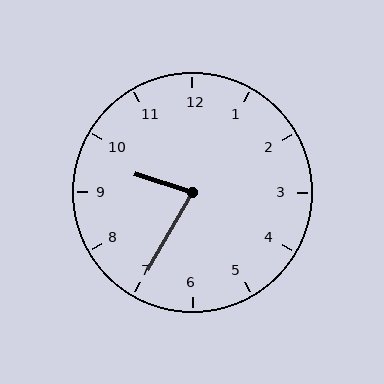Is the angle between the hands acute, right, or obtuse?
It is acute.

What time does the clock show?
9:35.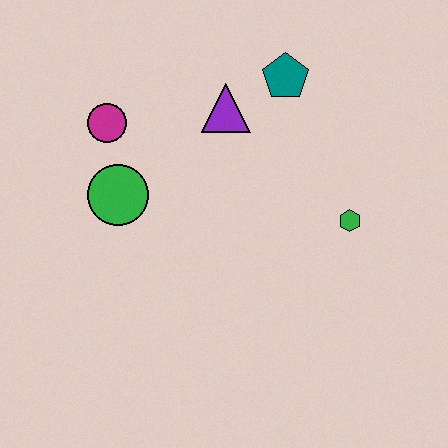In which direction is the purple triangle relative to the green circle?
The purple triangle is to the right of the green circle.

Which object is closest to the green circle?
The magenta circle is closest to the green circle.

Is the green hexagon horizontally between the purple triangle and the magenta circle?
No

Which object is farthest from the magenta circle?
The green hexagon is farthest from the magenta circle.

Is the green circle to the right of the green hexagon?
No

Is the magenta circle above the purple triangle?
No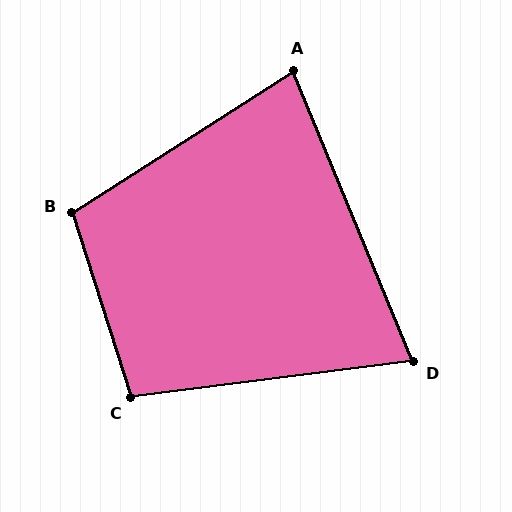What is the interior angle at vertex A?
Approximately 80 degrees (acute).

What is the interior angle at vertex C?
Approximately 100 degrees (obtuse).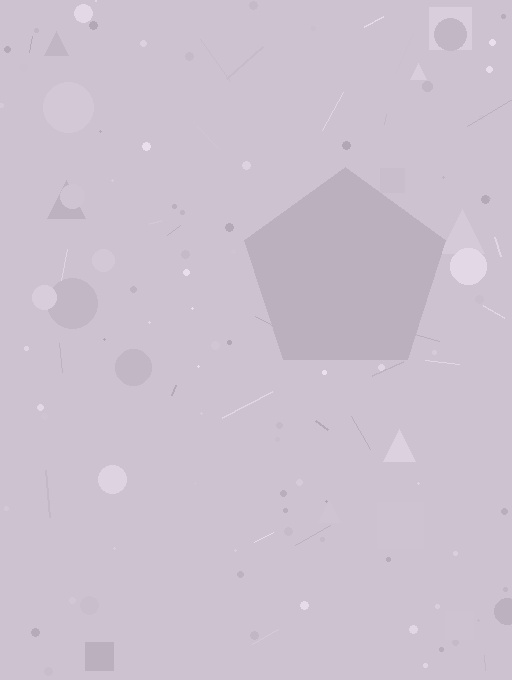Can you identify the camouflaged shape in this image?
The camouflaged shape is a pentagon.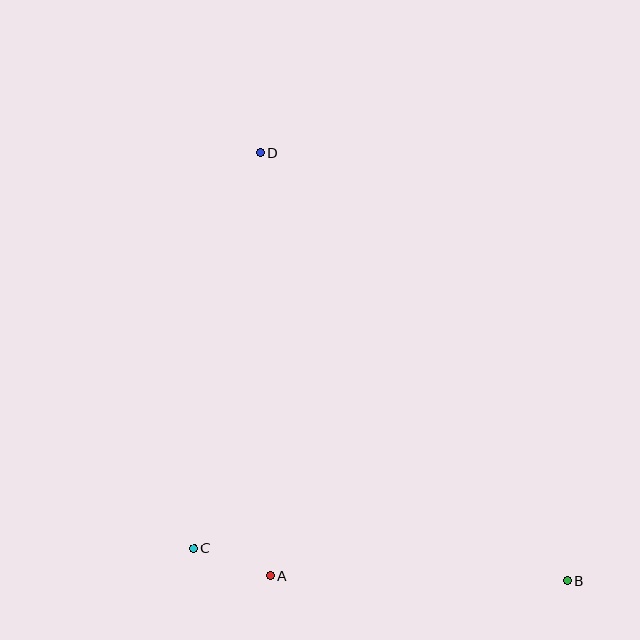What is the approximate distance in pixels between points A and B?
The distance between A and B is approximately 297 pixels.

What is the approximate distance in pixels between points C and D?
The distance between C and D is approximately 401 pixels.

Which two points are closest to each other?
Points A and C are closest to each other.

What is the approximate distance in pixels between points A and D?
The distance between A and D is approximately 423 pixels.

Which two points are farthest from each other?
Points B and D are farthest from each other.